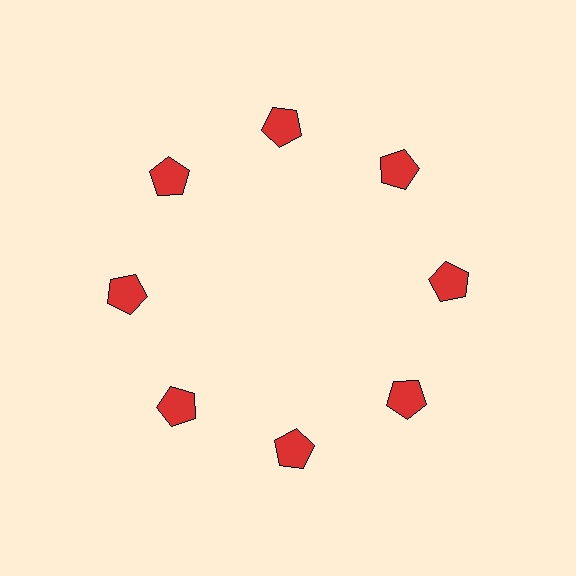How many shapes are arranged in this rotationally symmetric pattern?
There are 8 shapes, arranged in 8 groups of 1.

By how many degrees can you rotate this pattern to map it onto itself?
The pattern maps onto itself every 45 degrees of rotation.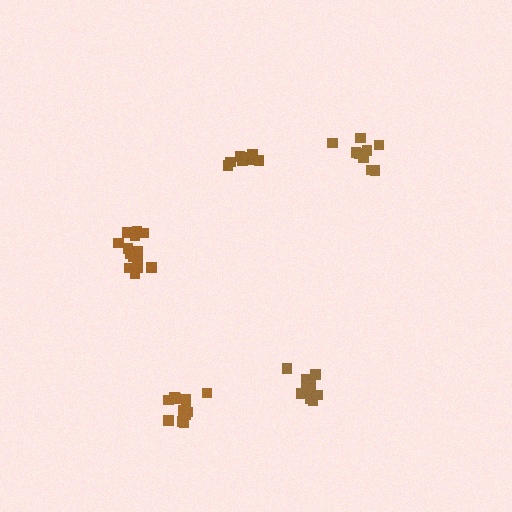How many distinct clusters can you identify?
There are 5 distinct clusters.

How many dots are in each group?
Group 1: 10 dots, Group 2: 14 dots, Group 3: 11 dots, Group 4: 12 dots, Group 5: 8 dots (55 total).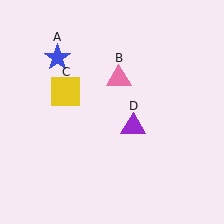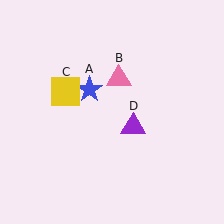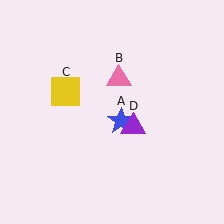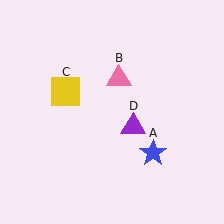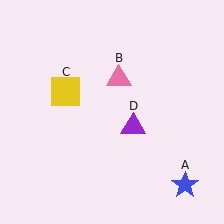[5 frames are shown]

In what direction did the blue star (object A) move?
The blue star (object A) moved down and to the right.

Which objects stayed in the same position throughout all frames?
Pink triangle (object B) and yellow square (object C) and purple triangle (object D) remained stationary.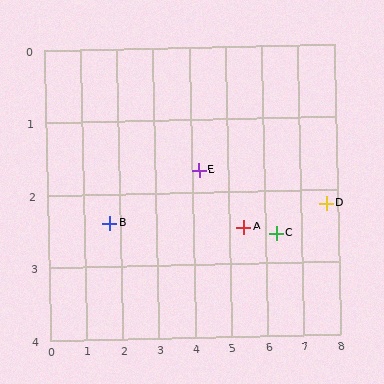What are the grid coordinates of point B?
Point B is at approximately (1.7, 2.4).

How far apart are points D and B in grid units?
Points D and B are about 6.0 grid units apart.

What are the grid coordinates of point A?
Point A is at approximately (5.4, 2.5).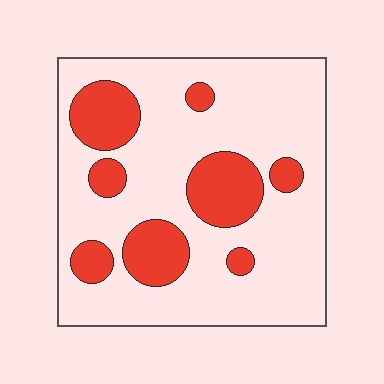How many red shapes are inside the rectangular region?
8.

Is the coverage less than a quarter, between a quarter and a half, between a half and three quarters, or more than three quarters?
Less than a quarter.